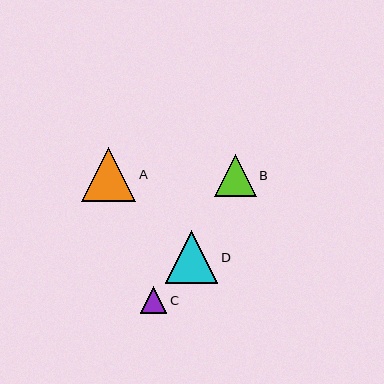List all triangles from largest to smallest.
From largest to smallest: A, D, B, C.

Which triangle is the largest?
Triangle A is the largest with a size of approximately 54 pixels.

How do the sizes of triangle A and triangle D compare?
Triangle A and triangle D are approximately the same size.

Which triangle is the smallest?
Triangle C is the smallest with a size of approximately 26 pixels.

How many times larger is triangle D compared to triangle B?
Triangle D is approximately 1.3 times the size of triangle B.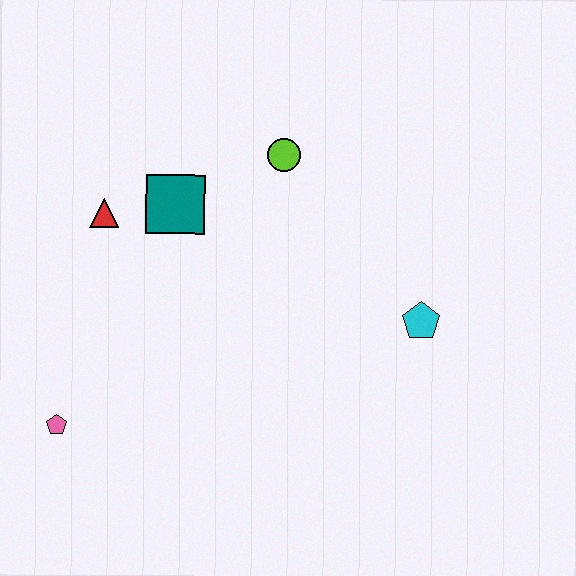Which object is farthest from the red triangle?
The cyan pentagon is farthest from the red triangle.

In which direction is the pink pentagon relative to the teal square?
The pink pentagon is below the teal square.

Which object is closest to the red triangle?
The teal square is closest to the red triangle.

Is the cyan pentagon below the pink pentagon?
No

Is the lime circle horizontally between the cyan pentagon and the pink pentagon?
Yes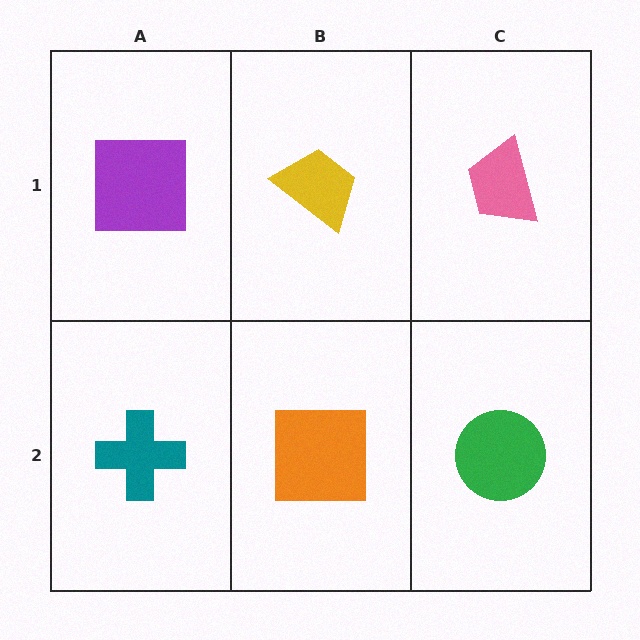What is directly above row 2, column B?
A yellow trapezoid.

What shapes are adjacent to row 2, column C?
A pink trapezoid (row 1, column C), an orange square (row 2, column B).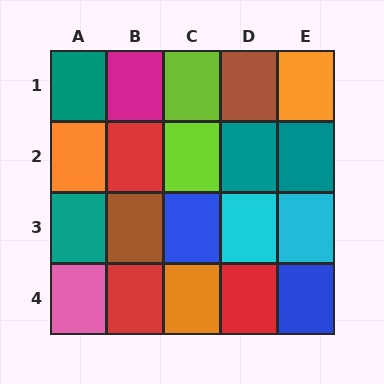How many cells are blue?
2 cells are blue.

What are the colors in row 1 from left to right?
Teal, magenta, lime, brown, orange.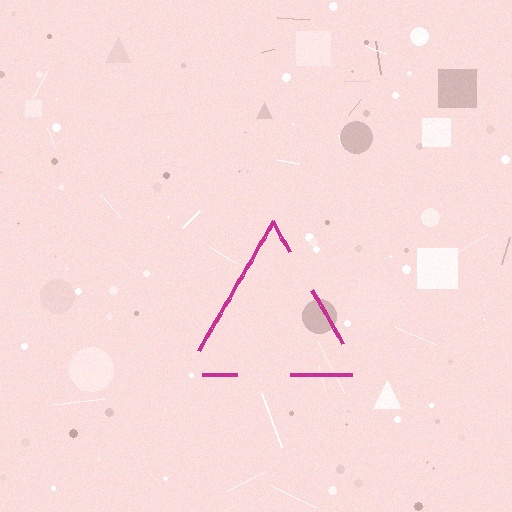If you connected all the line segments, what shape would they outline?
They would outline a triangle.